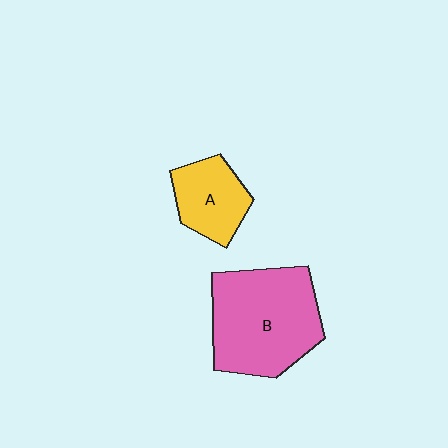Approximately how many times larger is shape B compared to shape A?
Approximately 2.1 times.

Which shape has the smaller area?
Shape A (yellow).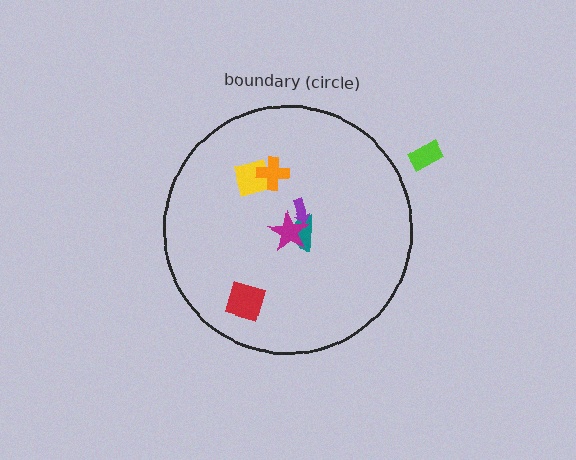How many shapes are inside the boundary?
6 inside, 1 outside.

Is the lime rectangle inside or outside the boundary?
Outside.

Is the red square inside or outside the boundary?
Inside.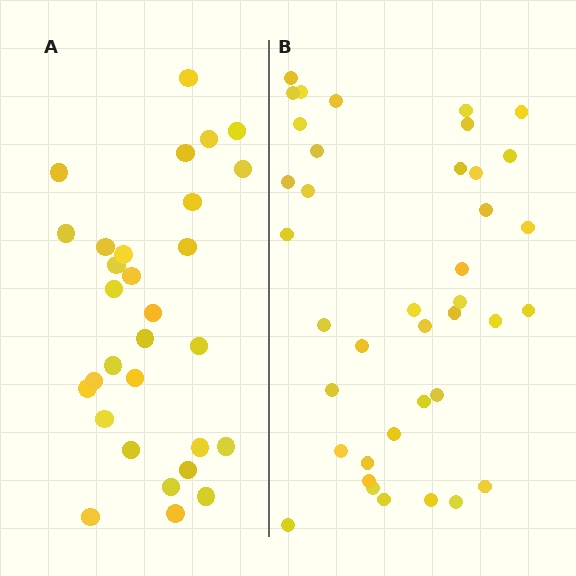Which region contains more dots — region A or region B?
Region B (the right region) has more dots.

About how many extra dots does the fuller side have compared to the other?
Region B has roughly 8 or so more dots than region A.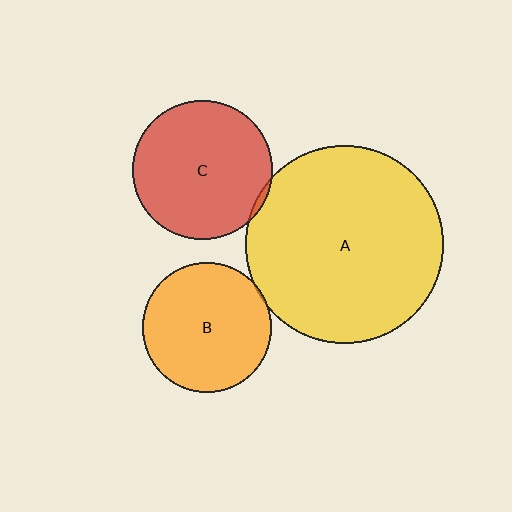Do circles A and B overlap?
Yes.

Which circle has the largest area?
Circle A (yellow).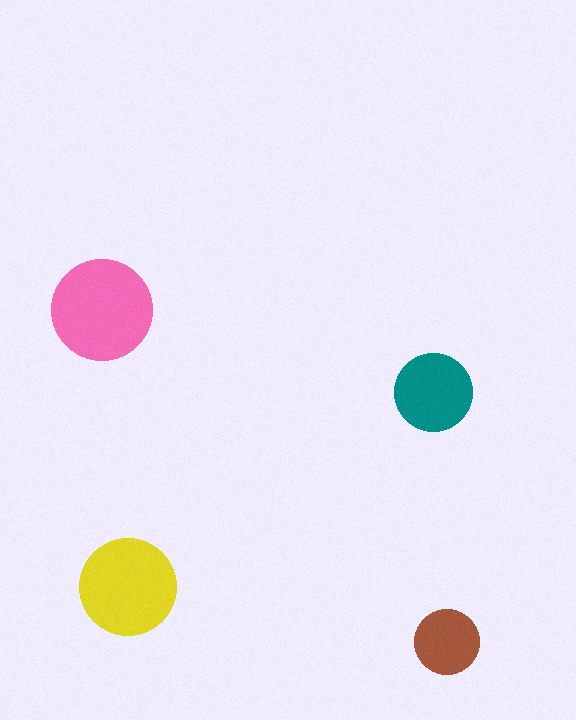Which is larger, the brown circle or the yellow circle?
The yellow one.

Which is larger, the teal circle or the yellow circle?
The yellow one.